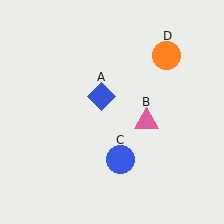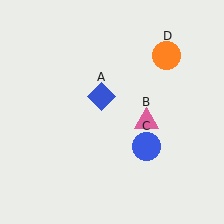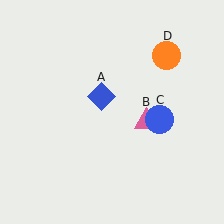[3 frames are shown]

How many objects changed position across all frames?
1 object changed position: blue circle (object C).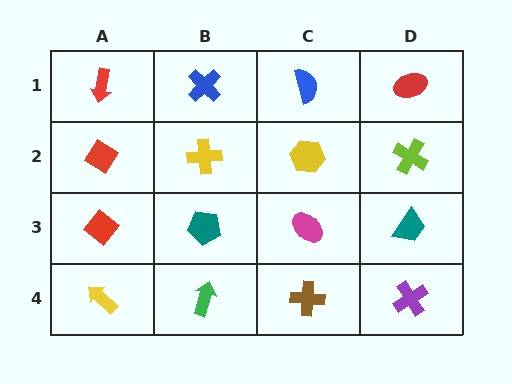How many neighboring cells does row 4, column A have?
2.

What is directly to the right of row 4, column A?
A green arrow.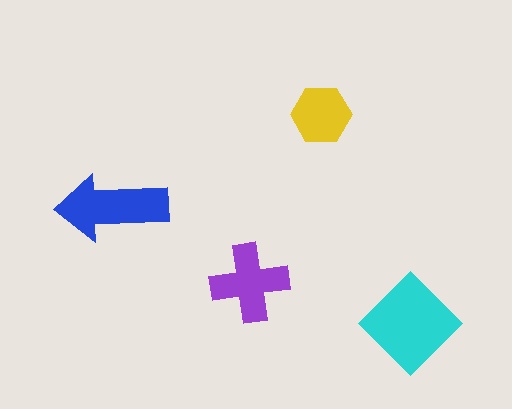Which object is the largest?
The cyan diamond.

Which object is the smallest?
The yellow hexagon.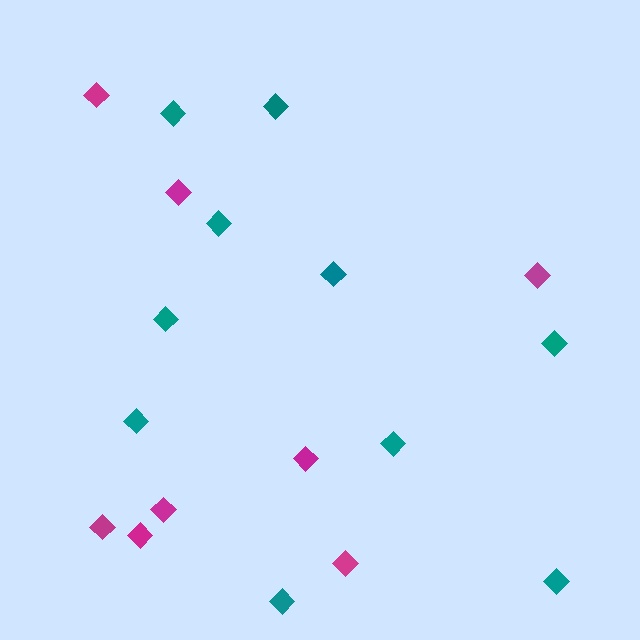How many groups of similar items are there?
There are 2 groups: one group of magenta diamonds (8) and one group of teal diamonds (10).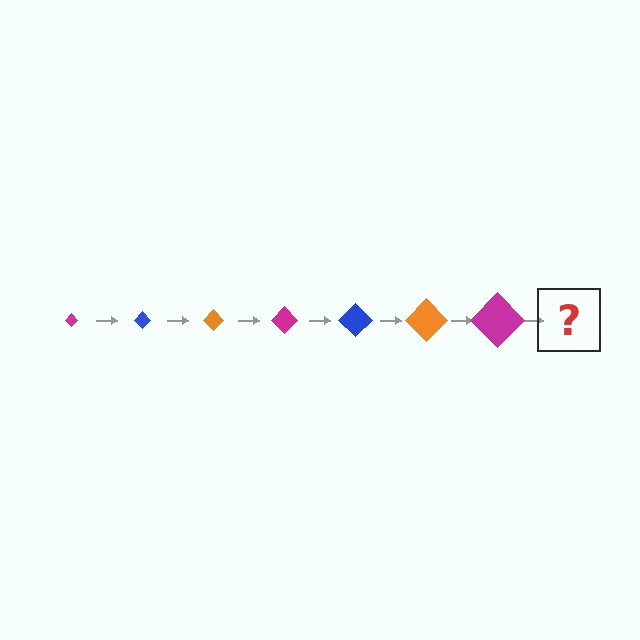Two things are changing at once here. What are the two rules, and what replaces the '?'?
The two rules are that the diamond grows larger each step and the color cycles through magenta, blue, and orange. The '?' should be a blue diamond, larger than the previous one.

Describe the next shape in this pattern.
It should be a blue diamond, larger than the previous one.